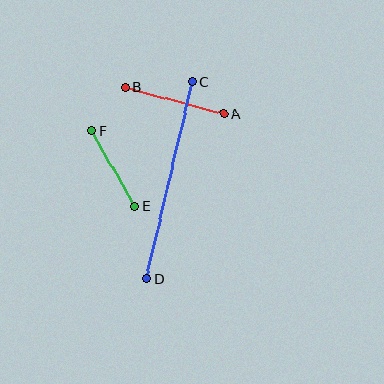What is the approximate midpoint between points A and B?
The midpoint is at approximately (175, 101) pixels.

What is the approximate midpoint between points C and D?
The midpoint is at approximately (169, 180) pixels.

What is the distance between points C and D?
The distance is approximately 202 pixels.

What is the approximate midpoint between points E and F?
The midpoint is at approximately (113, 169) pixels.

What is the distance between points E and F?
The distance is approximately 87 pixels.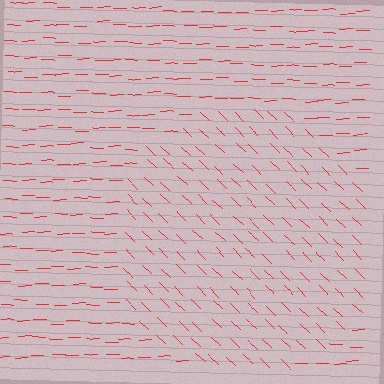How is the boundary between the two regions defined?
The boundary is defined purely by a change in line orientation (approximately 45 degrees difference). All lines are the same color and thickness.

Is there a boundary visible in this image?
Yes, there is a texture boundary formed by a change in line orientation.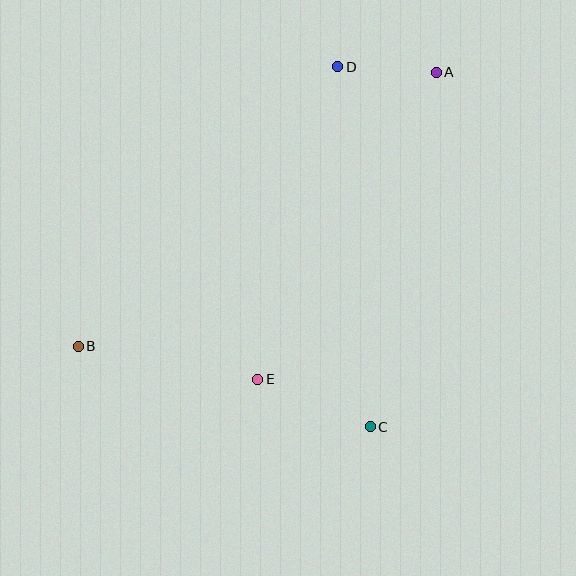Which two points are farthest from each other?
Points A and B are farthest from each other.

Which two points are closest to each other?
Points A and D are closest to each other.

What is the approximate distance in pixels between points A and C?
The distance between A and C is approximately 360 pixels.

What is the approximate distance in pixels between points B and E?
The distance between B and E is approximately 182 pixels.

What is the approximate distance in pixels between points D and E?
The distance between D and E is approximately 322 pixels.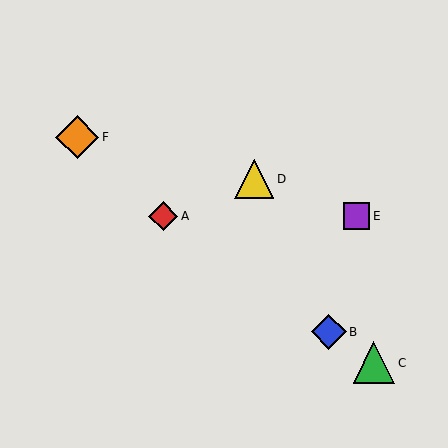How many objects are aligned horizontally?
2 objects (A, E) are aligned horizontally.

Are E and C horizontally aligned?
No, E is at y≈216 and C is at y≈363.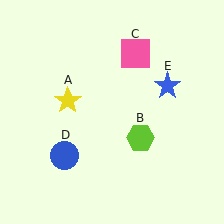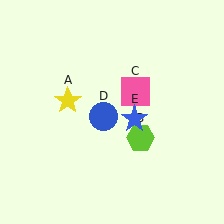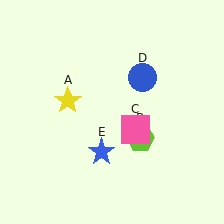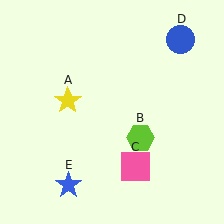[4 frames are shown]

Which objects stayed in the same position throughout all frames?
Yellow star (object A) and lime hexagon (object B) remained stationary.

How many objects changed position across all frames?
3 objects changed position: pink square (object C), blue circle (object D), blue star (object E).